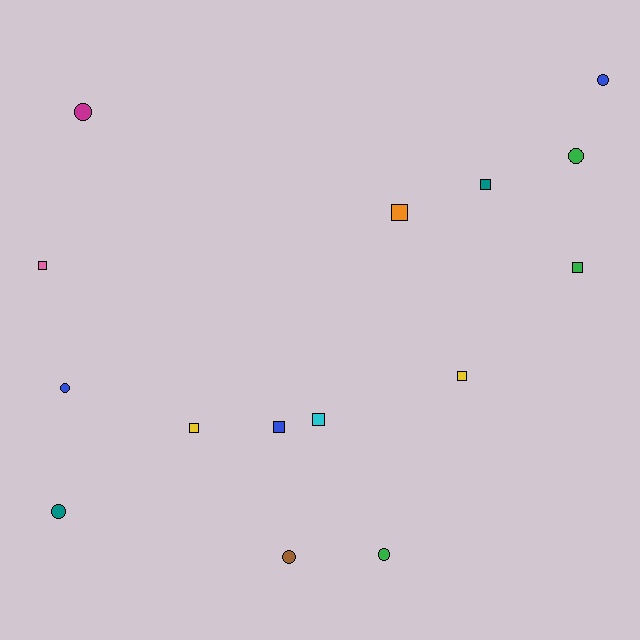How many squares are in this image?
There are 8 squares.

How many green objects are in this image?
There are 3 green objects.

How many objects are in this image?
There are 15 objects.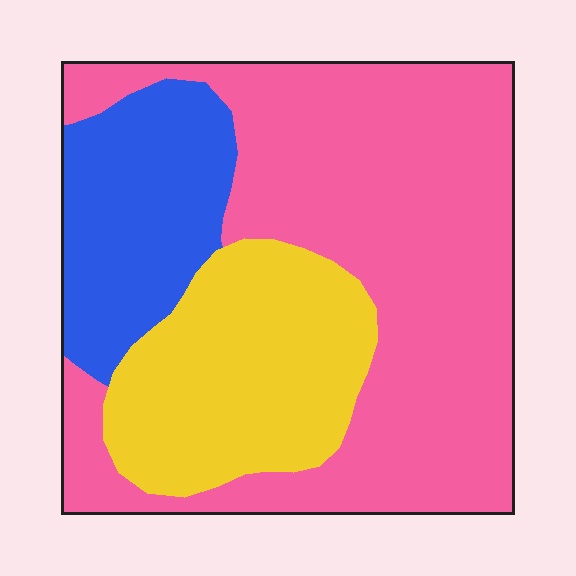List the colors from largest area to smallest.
From largest to smallest: pink, yellow, blue.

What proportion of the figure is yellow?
Yellow covers 25% of the figure.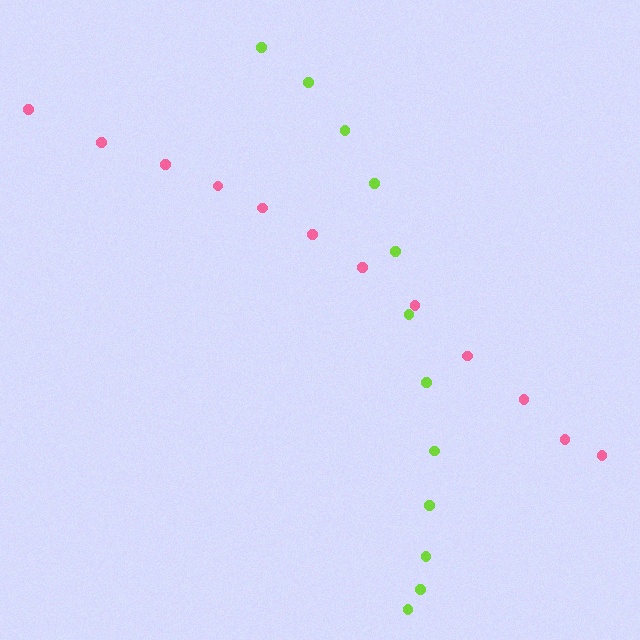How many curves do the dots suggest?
There are 2 distinct paths.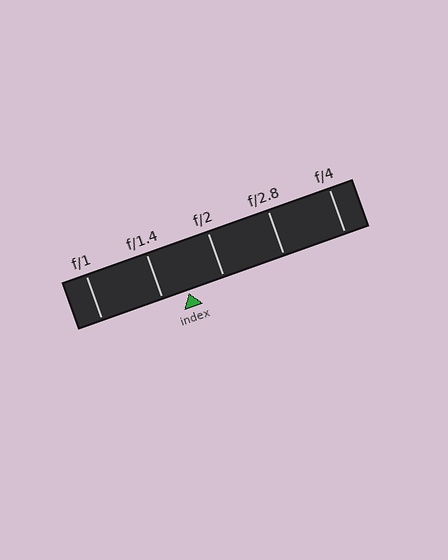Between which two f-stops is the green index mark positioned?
The index mark is between f/1.4 and f/2.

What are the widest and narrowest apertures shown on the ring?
The widest aperture shown is f/1 and the narrowest is f/4.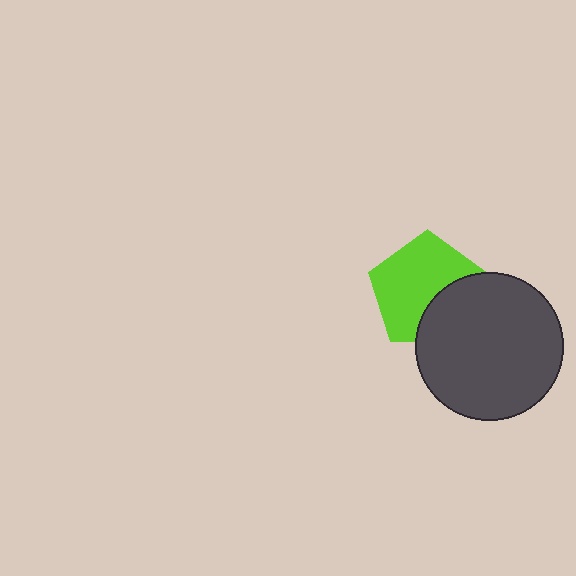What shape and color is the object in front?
The object in front is a dark gray circle.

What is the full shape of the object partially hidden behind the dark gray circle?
The partially hidden object is a lime pentagon.